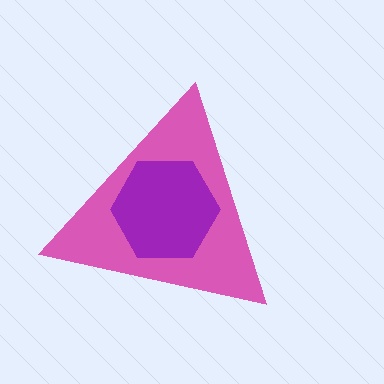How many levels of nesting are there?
2.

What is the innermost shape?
The purple hexagon.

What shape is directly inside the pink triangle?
The purple hexagon.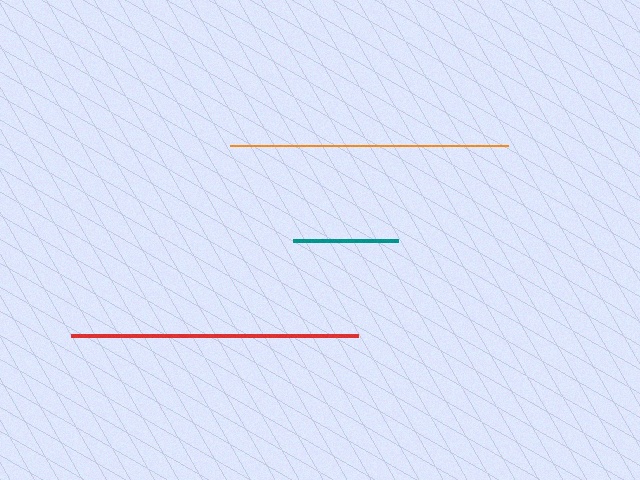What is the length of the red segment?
The red segment is approximately 287 pixels long.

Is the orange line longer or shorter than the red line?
The red line is longer than the orange line.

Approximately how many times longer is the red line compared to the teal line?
The red line is approximately 2.7 times the length of the teal line.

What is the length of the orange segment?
The orange segment is approximately 278 pixels long.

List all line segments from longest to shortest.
From longest to shortest: red, orange, teal.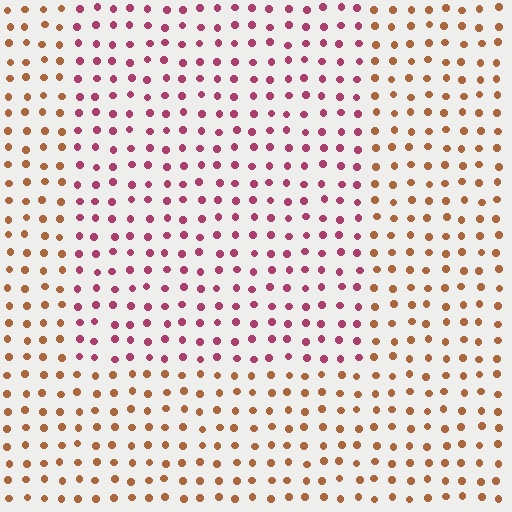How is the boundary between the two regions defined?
The boundary is defined purely by a slight shift in hue (about 49 degrees). Spacing, size, and orientation are identical on both sides.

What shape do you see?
I see a rectangle.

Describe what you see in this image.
The image is filled with small brown elements in a uniform arrangement. A rectangle-shaped region is visible where the elements are tinted to a slightly different hue, forming a subtle color boundary.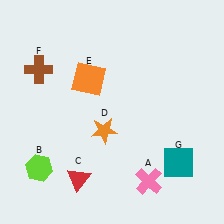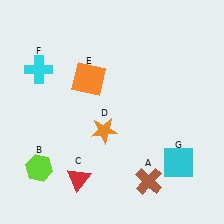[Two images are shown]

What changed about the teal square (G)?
In Image 1, G is teal. In Image 2, it changed to cyan.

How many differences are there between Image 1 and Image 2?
There are 3 differences between the two images.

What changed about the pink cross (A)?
In Image 1, A is pink. In Image 2, it changed to brown.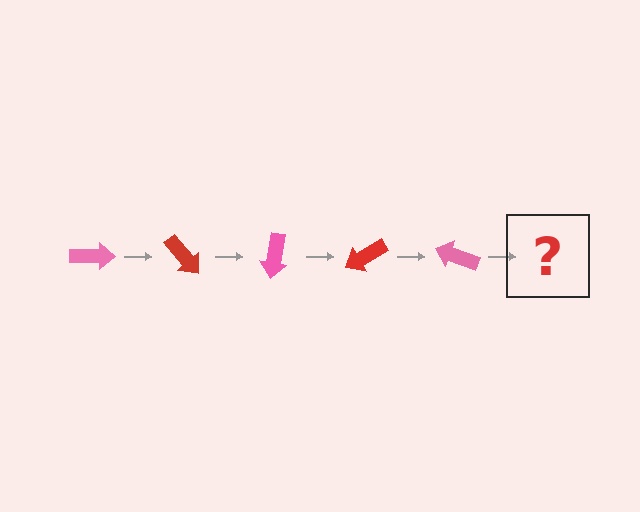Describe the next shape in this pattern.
It should be a red arrow, rotated 250 degrees from the start.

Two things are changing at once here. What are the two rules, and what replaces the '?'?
The two rules are that it rotates 50 degrees each step and the color cycles through pink and red. The '?' should be a red arrow, rotated 250 degrees from the start.